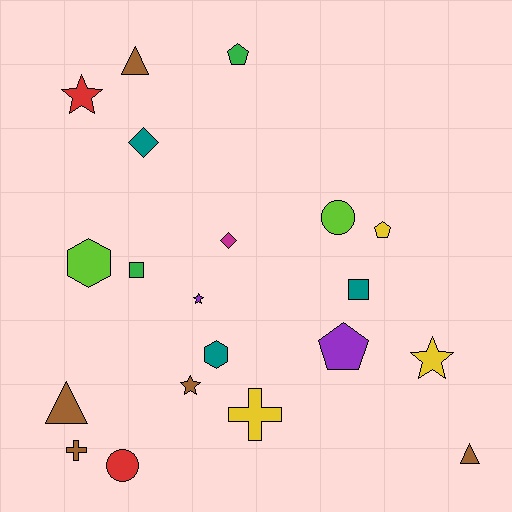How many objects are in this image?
There are 20 objects.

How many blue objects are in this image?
There are no blue objects.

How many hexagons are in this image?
There are 2 hexagons.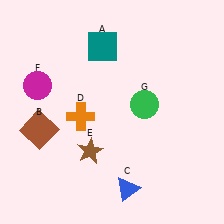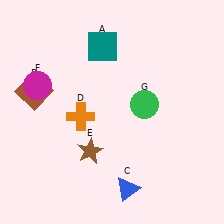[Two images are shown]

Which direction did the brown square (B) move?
The brown square (B) moved up.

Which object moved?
The brown square (B) moved up.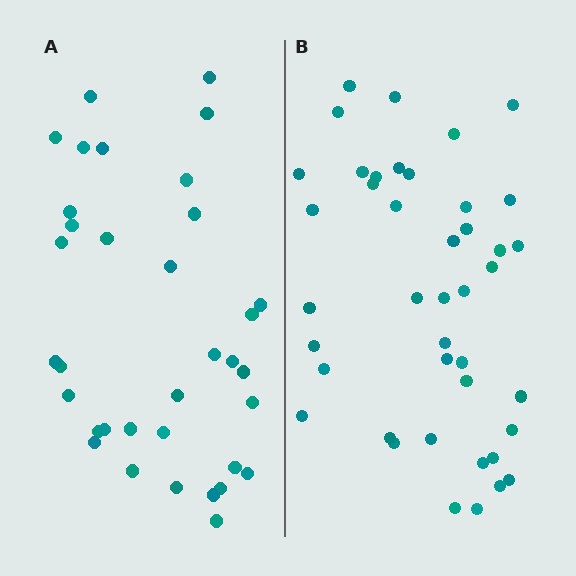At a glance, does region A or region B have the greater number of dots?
Region B (the right region) has more dots.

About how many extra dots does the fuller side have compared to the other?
Region B has roughly 8 or so more dots than region A.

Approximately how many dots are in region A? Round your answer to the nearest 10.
About 40 dots. (The exact count is 35, which rounds to 40.)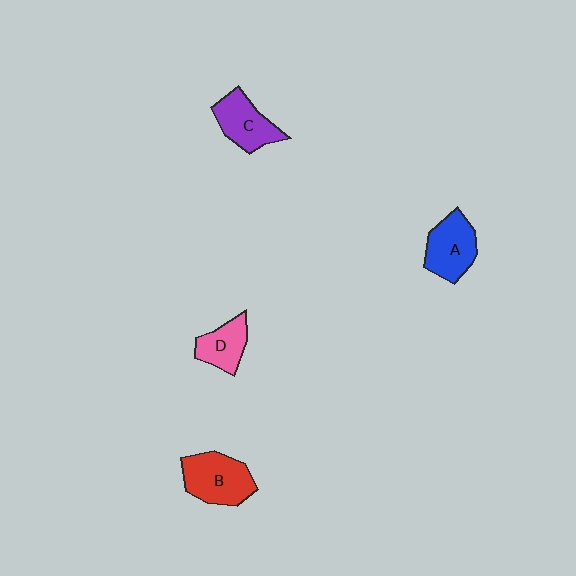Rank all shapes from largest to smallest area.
From largest to smallest: B (red), A (blue), C (purple), D (pink).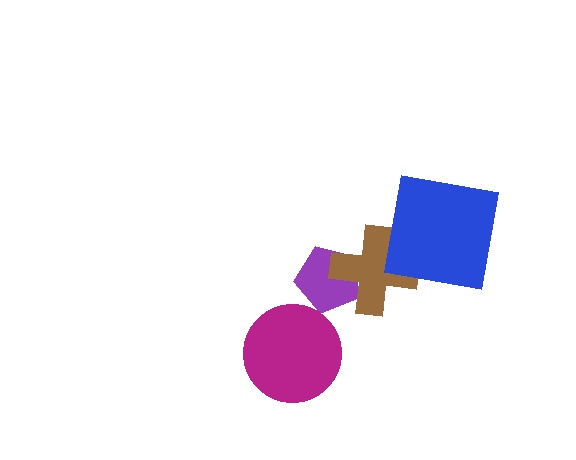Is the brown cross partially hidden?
Yes, it is partially covered by another shape.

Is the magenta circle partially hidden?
No, no other shape covers it.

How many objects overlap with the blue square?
1 object overlaps with the blue square.